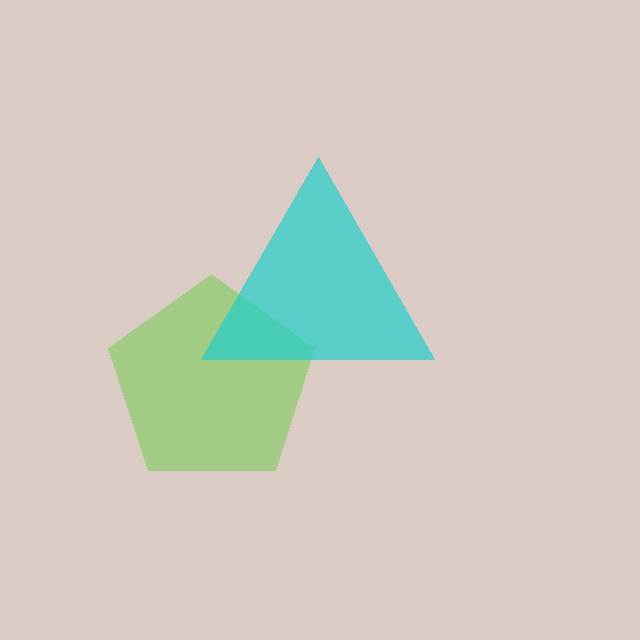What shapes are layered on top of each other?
The layered shapes are: a lime pentagon, a cyan triangle.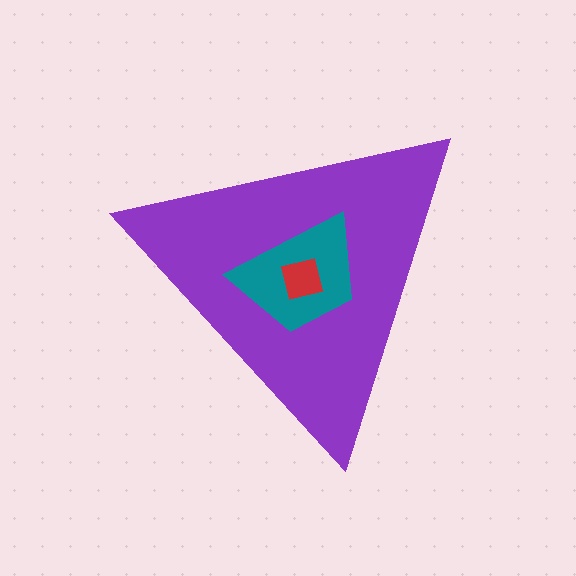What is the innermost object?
The red square.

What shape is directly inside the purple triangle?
The teal trapezoid.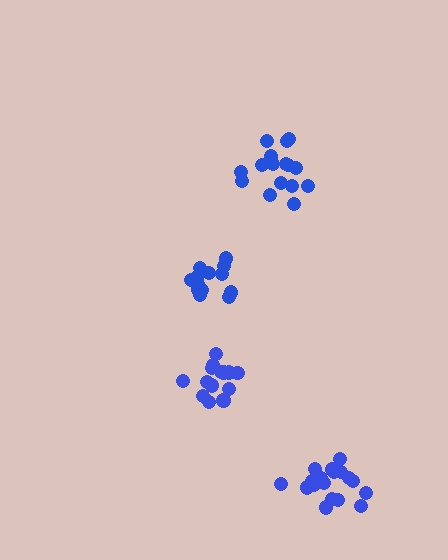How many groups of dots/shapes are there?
There are 4 groups.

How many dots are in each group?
Group 1: 14 dots, Group 2: 17 dots, Group 3: 19 dots, Group 4: 14 dots (64 total).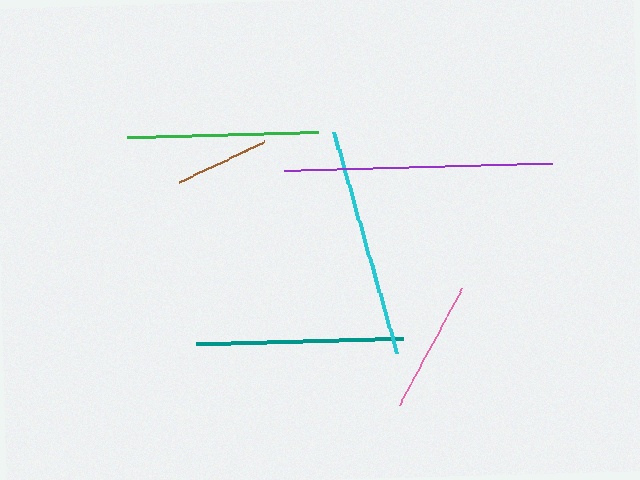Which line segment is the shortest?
The brown line is the shortest at approximately 94 pixels.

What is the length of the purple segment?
The purple segment is approximately 268 pixels long.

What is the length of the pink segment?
The pink segment is approximately 133 pixels long.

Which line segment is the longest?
The purple line is the longest at approximately 268 pixels.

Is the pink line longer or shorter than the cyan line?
The cyan line is longer than the pink line.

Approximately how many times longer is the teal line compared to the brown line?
The teal line is approximately 2.2 times the length of the brown line.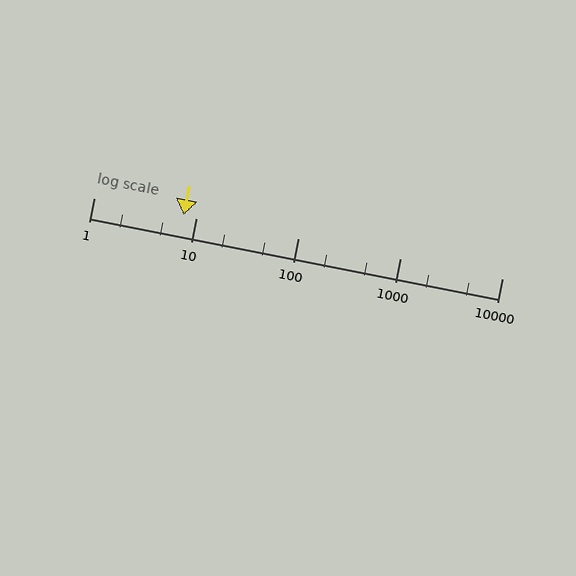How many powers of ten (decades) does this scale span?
The scale spans 4 decades, from 1 to 10000.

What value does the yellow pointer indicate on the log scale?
The pointer indicates approximately 7.6.